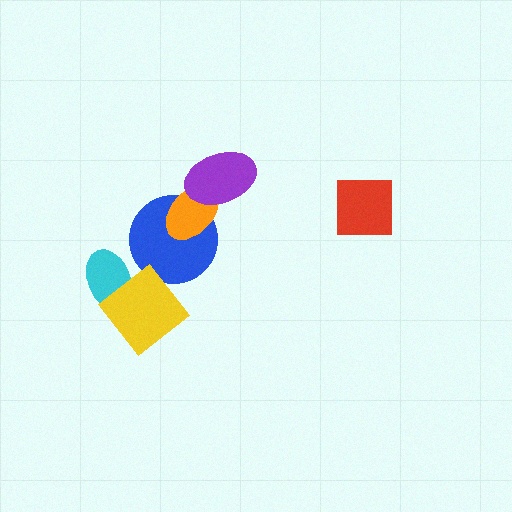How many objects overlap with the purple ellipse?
1 object overlaps with the purple ellipse.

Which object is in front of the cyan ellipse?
The yellow diamond is in front of the cyan ellipse.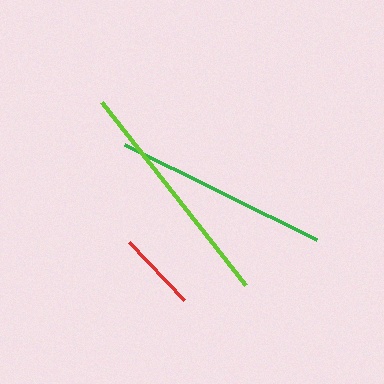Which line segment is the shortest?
The red line is the shortest at approximately 80 pixels.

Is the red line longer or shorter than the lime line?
The lime line is longer than the red line.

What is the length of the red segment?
The red segment is approximately 80 pixels long.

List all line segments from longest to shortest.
From longest to shortest: lime, green, red.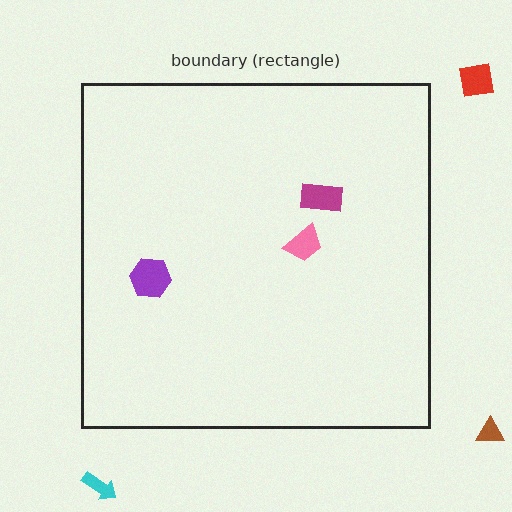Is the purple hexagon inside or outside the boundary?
Inside.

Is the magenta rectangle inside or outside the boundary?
Inside.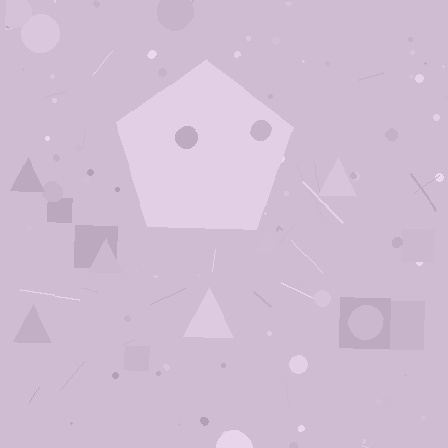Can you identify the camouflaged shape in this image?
The camouflaged shape is a pentagon.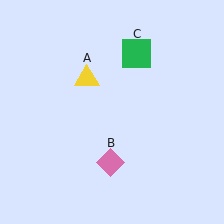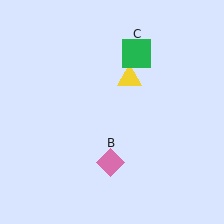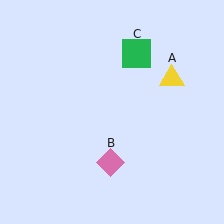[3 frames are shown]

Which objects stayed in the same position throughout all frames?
Pink diamond (object B) and green square (object C) remained stationary.